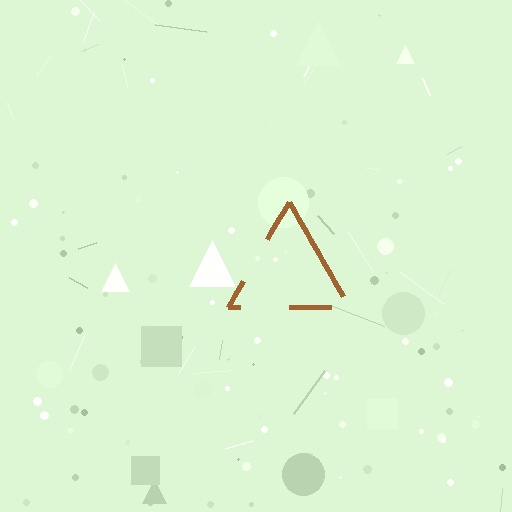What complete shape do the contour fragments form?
The contour fragments form a triangle.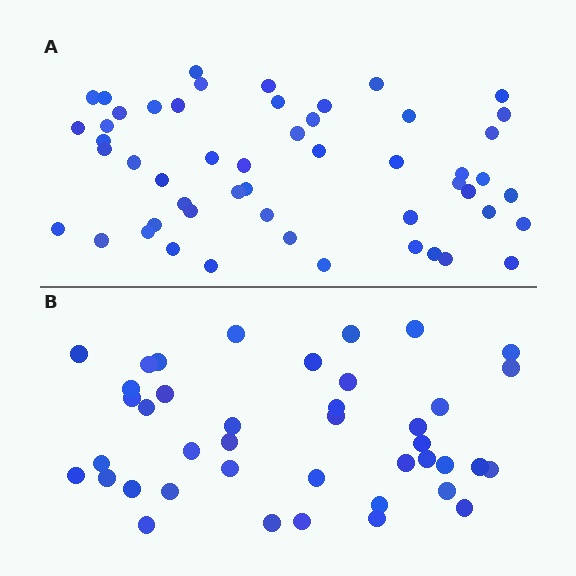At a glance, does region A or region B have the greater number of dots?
Region A (the top region) has more dots.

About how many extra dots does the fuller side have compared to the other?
Region A has roughly 12 or so more dots than region B.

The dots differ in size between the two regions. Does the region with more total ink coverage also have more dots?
No. Region B has more total ink coverage because its dots are larger, but region A actually contains more individual dots. Total area can be misleading — the number of items is what matters here.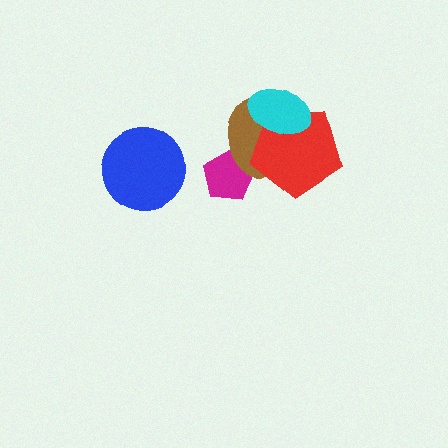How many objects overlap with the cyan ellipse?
2 objects overlap with the cyan ellipse.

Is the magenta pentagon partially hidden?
Yes, it is partially covered by another shape.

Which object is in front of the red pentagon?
The cyan ellipse is in front of the red pentagon.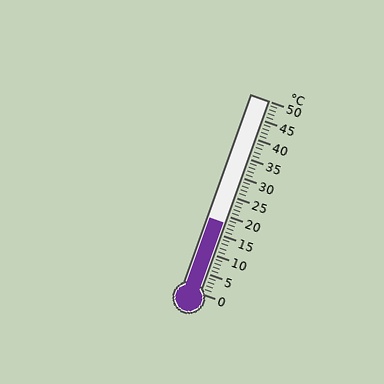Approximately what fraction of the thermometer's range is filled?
The thermometer is filled to approximately 35% of its range.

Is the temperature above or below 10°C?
The temperature is above 10°C.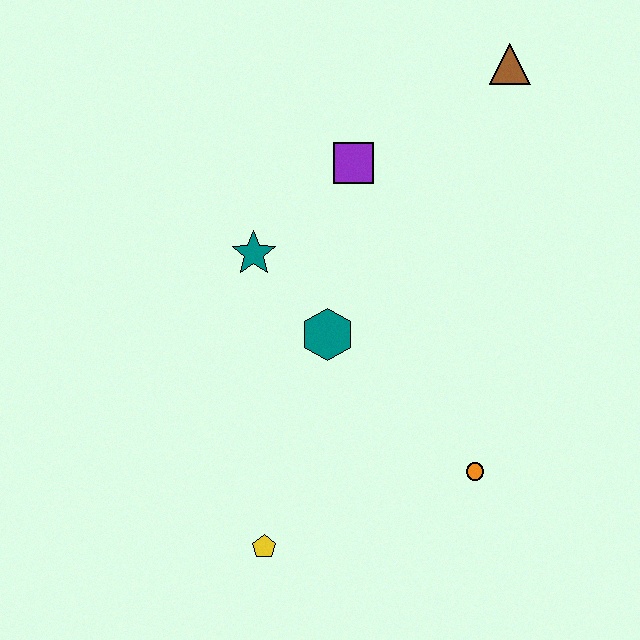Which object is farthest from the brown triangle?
The yellow pentagon is farthest from the brown triangle.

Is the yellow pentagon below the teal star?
Yes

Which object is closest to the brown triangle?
The purple square is closest to the brown triangle.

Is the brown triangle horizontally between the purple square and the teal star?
No